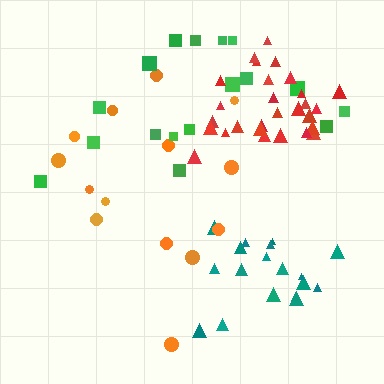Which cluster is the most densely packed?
Red.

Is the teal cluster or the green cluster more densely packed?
Teal.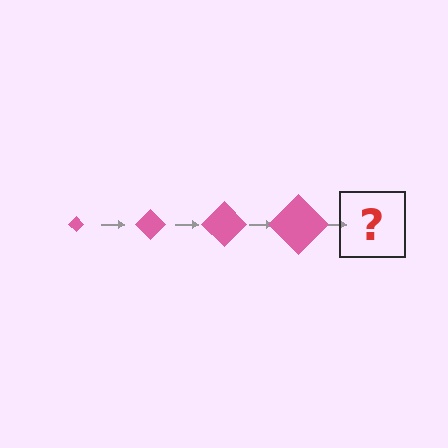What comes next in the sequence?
The next element should be a pink diamond, larger than the previous one.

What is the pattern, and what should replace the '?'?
The pattern is that the diamond gets progressively larger each step. The '?' should be a pink diamond, larger than the previous one.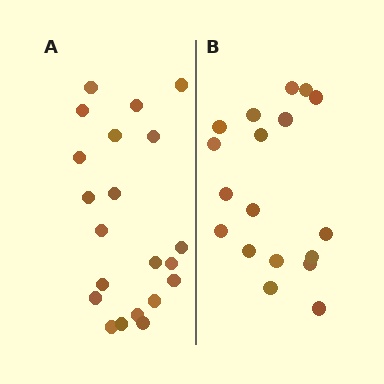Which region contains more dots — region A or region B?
Region A (the left region) has more dots.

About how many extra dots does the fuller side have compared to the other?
Region A has just a few more — roughly 2 or 3 more dots than region B.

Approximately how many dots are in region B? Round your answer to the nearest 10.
About 20 dots. (The exact count is 18, which rounds to 20.)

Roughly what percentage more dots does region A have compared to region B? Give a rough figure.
About 15% more.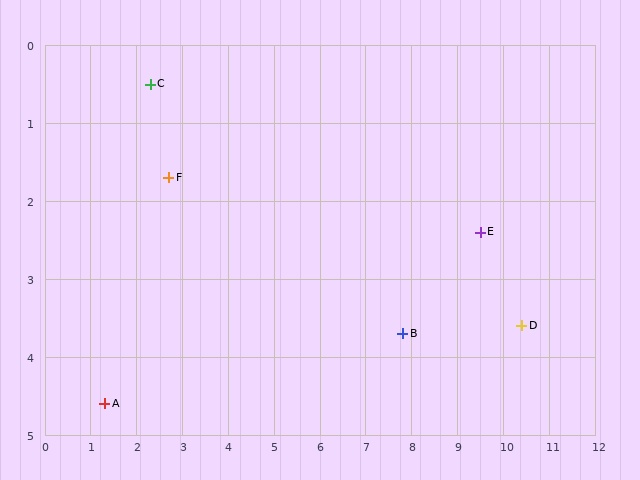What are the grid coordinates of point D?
Point D is at approximately (10.4, 3.6).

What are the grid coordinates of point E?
Point E is at approximately (9.5, 2.4).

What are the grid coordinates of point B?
Point B is at approximately (7.8, 3.7).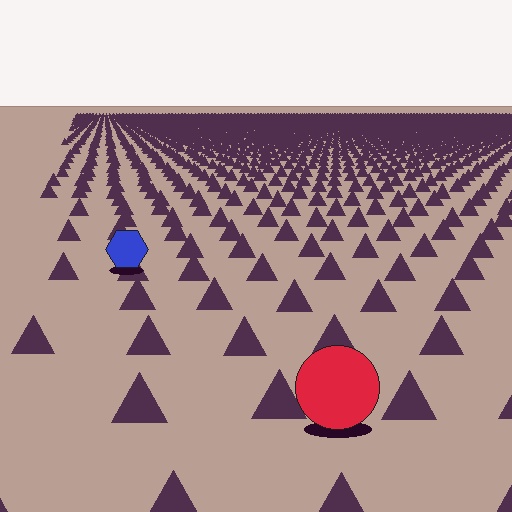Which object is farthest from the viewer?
The blue hexagon is farthest from the viewer. It appears smaller and the ground texture around it is denser.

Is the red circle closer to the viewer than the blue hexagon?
Yes. The red circle is closer — you can tell from the texture gradient: the ground texture is coarser near it.